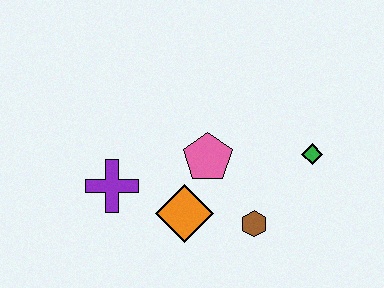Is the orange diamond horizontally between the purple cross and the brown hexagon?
Yes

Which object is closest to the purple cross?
The orange diamond is closest to the purple cross.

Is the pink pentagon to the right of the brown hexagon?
No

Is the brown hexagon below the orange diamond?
Yes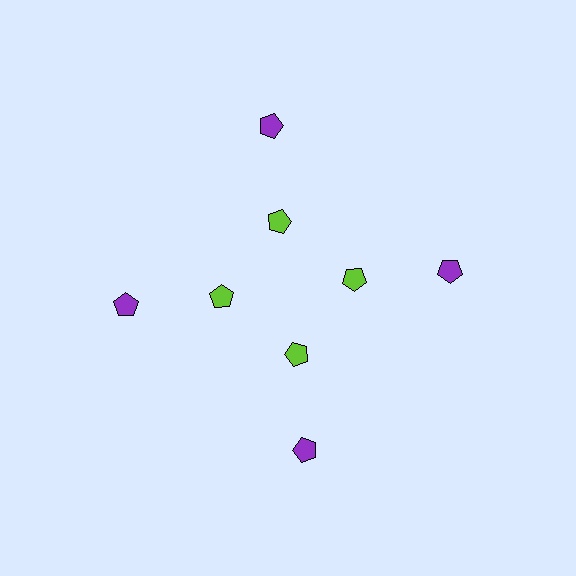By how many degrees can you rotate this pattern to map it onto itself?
The pattern maps onto itself every 90 degrees of rotation.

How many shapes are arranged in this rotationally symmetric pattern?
There are 8 shapes, arranged in 4 groups of 2.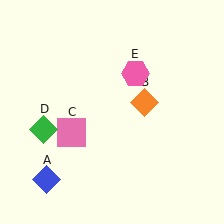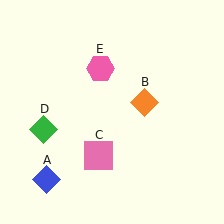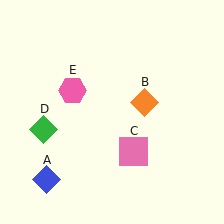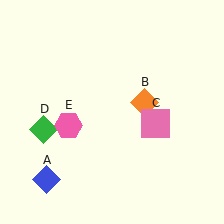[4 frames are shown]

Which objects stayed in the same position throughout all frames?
Blue diamond (object A) and orange diamond (object B) and green diamond (object D) remained stationary.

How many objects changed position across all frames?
2 objects changed position: pink square (object C), pink hexagon (object E).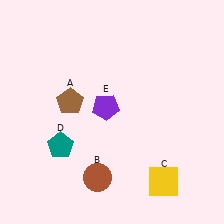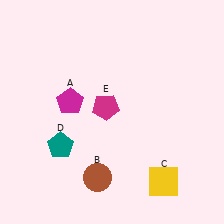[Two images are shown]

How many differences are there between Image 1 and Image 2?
There are 2 differences between the two images.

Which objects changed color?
A changed from brown to magenta. E changed from purple to magenta.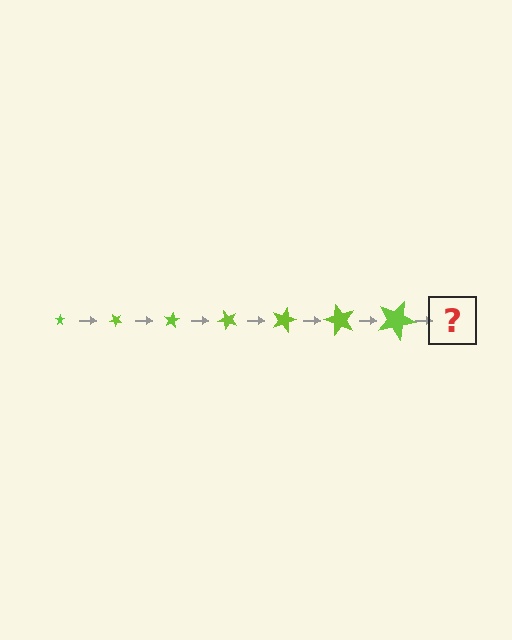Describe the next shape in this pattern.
It should be a star, larger than the previous one and rotated 280 degrees from the start.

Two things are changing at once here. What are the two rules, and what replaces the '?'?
The two rules are that the star grows larger each step and it rotates 40 degrees each step. The '?' should be a star, larger than the previous one and rotated 280 degrees from the start.